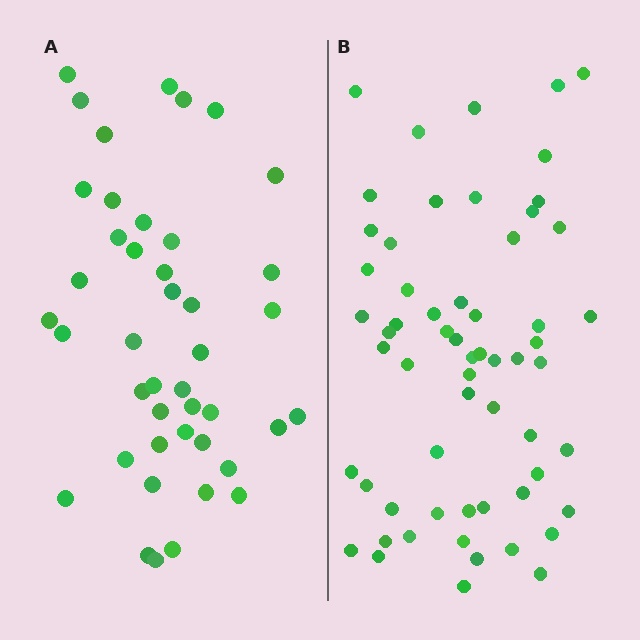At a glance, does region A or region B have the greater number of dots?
Region B (the right region) has more dots.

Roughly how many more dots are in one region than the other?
Region B has approximately 15 more dots than region A.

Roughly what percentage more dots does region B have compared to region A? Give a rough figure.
About 40% more.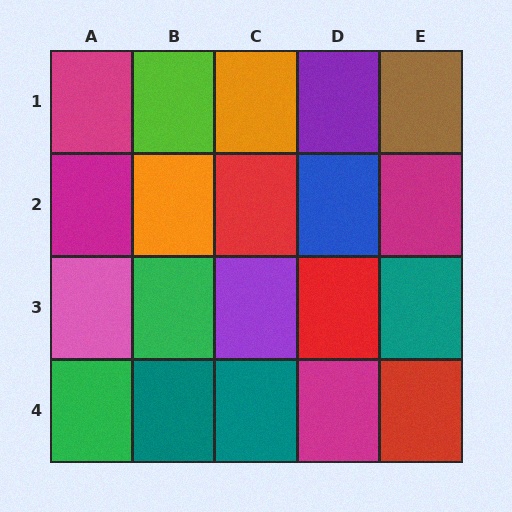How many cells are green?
2 cells are green.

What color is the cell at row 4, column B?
Teal.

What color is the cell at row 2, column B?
Orange.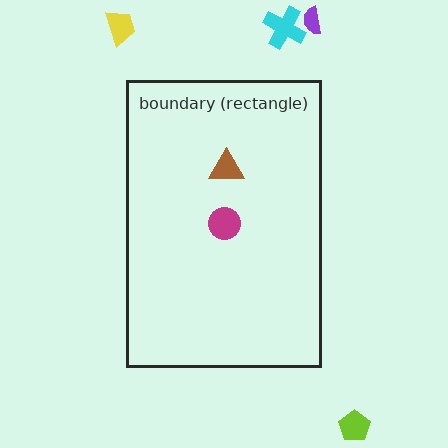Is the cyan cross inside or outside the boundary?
Outside.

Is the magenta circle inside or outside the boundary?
Inside.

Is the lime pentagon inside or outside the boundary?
Outside.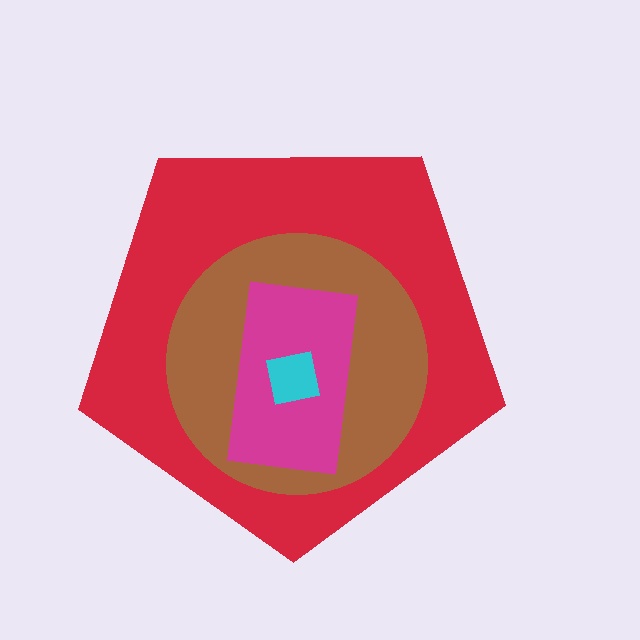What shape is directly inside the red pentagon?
The brown circle.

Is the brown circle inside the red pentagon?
Yes.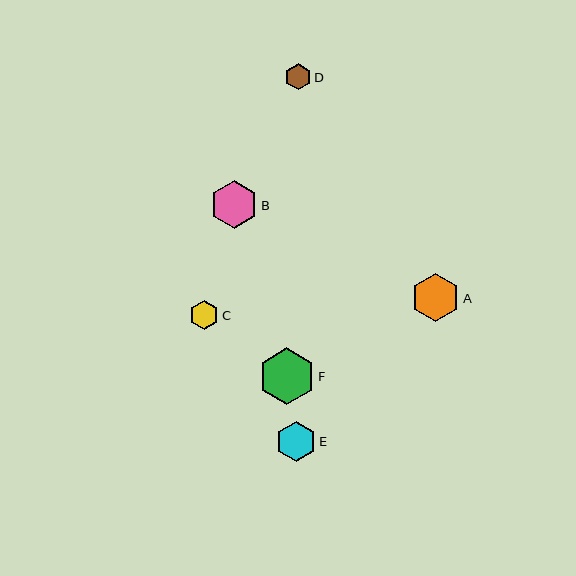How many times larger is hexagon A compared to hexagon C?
Hexagon A is approximately 1.6 times the size of hexagon C.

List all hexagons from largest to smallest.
From largest to smallest: F, A, B, E, C, D.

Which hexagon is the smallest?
Hexagon D is the smallest with a size of approximately 26 pixels.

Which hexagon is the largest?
Hexagon F is the largest with a size of approximately 57 pixels.